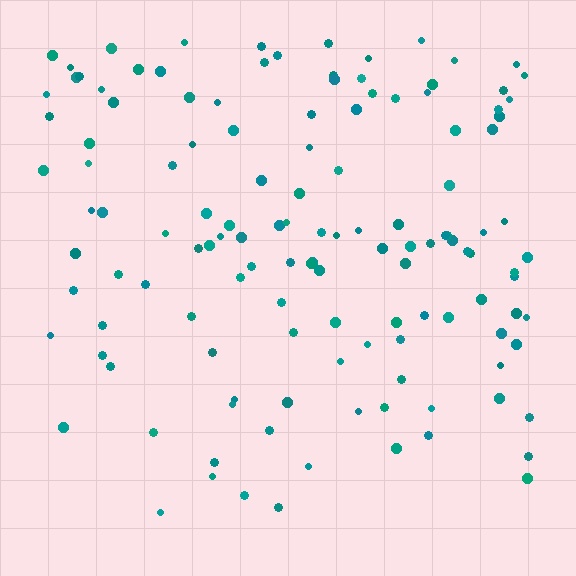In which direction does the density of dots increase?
From bottom to top, with the top side densest.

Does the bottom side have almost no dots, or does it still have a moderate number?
Still a moderate number, just noticeably fewer than the top.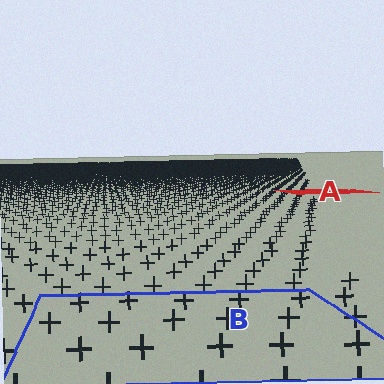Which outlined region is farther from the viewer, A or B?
Region A is farther from the viewer — the texture elements inside it appear smaller and more densely packed.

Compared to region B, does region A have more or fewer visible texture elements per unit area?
Region A has more texture elements per unit area — they are packed more densely because it is farther away.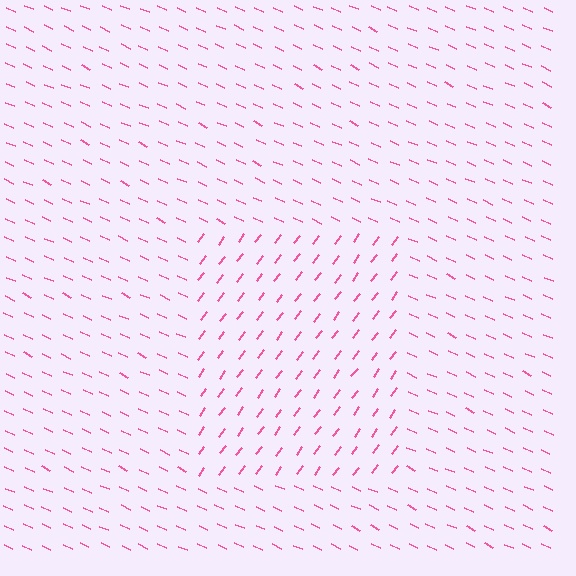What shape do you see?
I see a rectangle.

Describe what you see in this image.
The image is filled with small pink line segments. A rectangle region in the image has lines oriented differently from the surrounding lines, creating a visible texture boundary.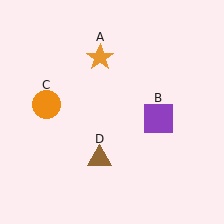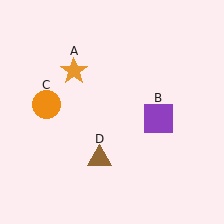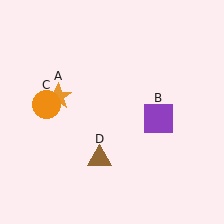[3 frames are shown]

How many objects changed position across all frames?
1 object changed position: orange star (object A).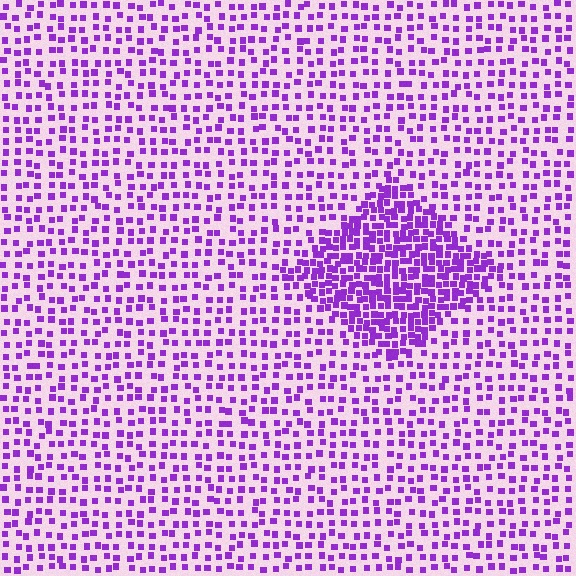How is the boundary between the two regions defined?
The boundary is defined by a change in element density (approximately 2.3x ratio). All elements are the same color, size, and shape.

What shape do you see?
I see a diamond.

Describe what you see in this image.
The image contains small purple elements arranged at two different densities. A diamond-shaped region is visible where the elements are more densely packed than the surrounding area.